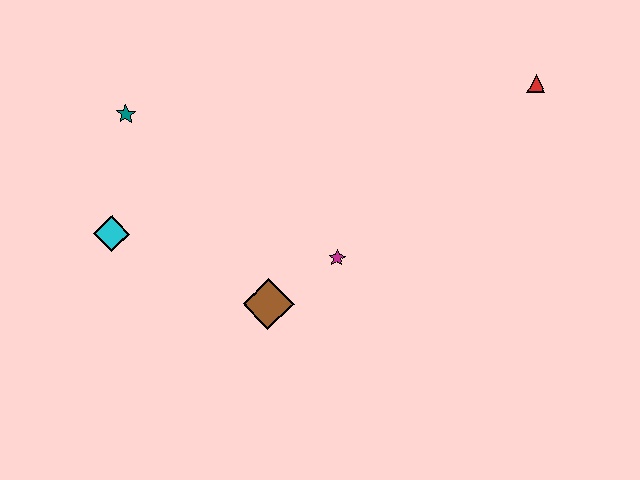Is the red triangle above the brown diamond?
Yes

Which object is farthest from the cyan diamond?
The red triangle is farthest from the cyan diamond.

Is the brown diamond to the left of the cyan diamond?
No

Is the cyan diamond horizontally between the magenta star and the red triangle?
No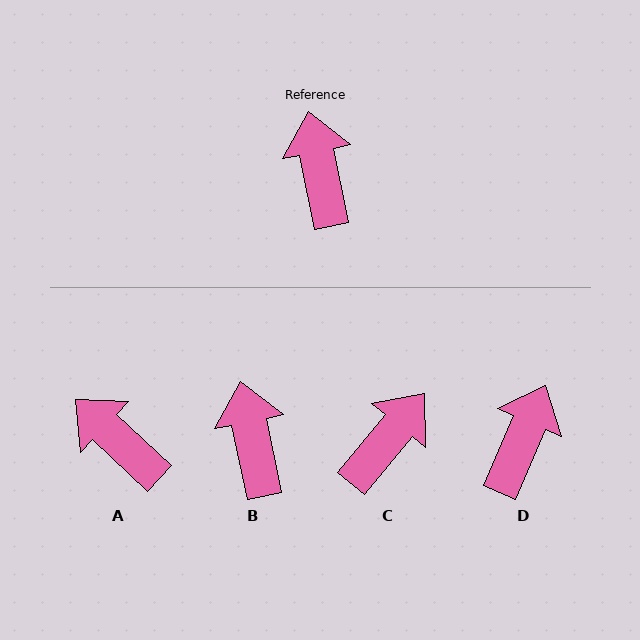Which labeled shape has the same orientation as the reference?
B.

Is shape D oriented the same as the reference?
No, it is off by about 35 degrees.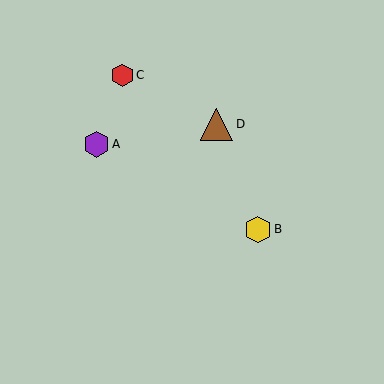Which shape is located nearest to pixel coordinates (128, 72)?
The red hexagon (labeled C) at (122, 75) is nearest to that location.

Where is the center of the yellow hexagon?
The center of the yellow hexagon is at (258, 229).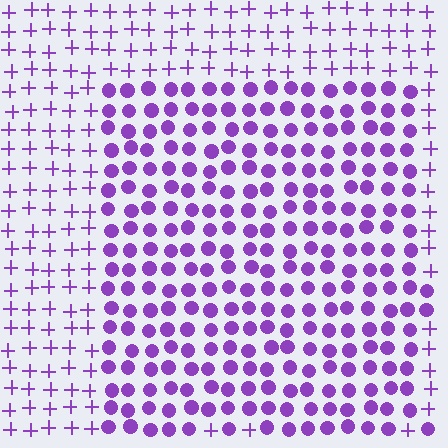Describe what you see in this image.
The image is filled with small purple elements arranged in a uniform grid. A rectangle-shaped region contains circles, while the surrounding area contains plus signs. The boundary is defined purely by the change in element shape.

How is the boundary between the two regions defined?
The boundary is defined by a change in element shape: circles inside vs. plus signs outside. All elements share the same color and spacing.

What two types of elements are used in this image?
The image uses circles inside the rectangle region and plus signs outside it.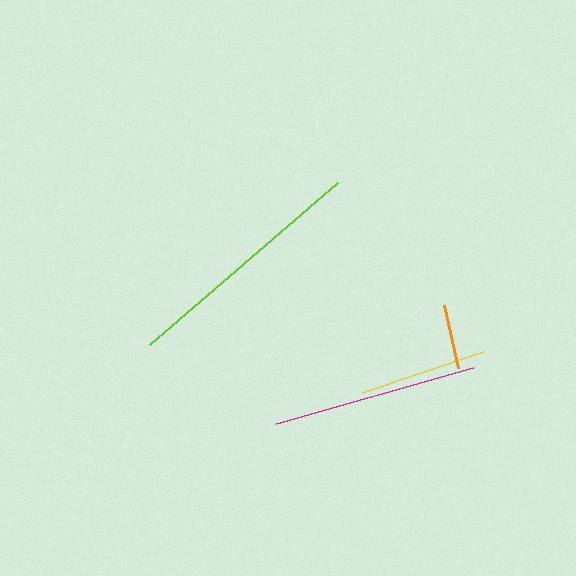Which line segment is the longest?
The lime line is the longest at approximately 248 pixels.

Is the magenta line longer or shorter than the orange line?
The magenta line is longer than the orange line.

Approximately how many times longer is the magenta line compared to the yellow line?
The magenta line is approximately 1.6 times the length of the yellow line.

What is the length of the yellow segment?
The yellow segment is approximately 128 pixels long.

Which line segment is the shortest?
The orange line is the shortest at approximately 64 pixels.